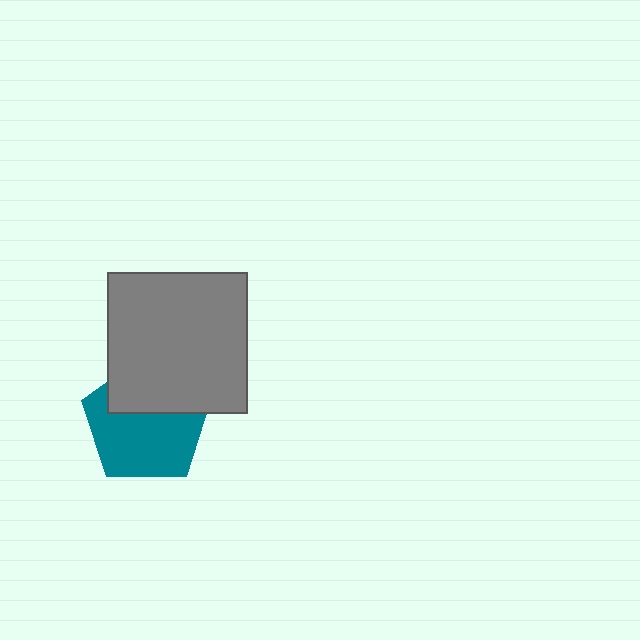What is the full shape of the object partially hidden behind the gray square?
The partially hidden object is a teal pentagon.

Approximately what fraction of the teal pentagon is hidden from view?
Roughly 37% of the teal pentagon is hidden behind the gray square.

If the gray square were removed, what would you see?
You would see the complete teal pentagon.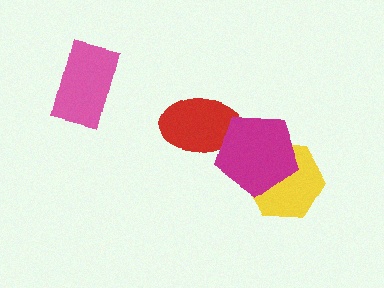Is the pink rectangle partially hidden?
No, no other shape covers it.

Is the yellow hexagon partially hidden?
Yes, it is partially covered by another shape.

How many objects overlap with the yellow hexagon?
1 object overlaps with the yellow hexagon.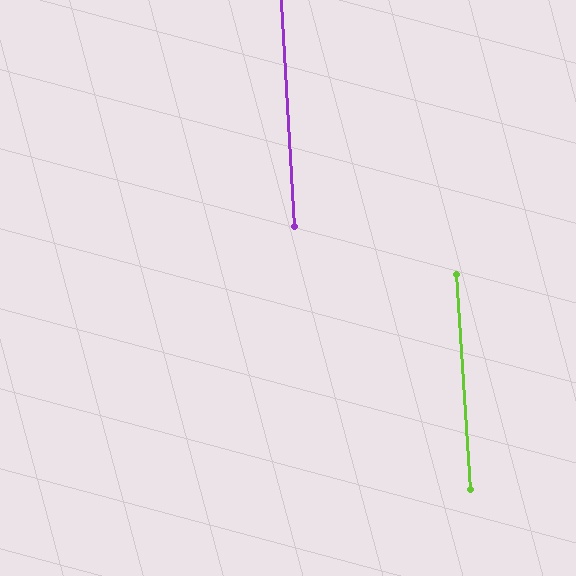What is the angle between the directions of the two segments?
Approximately 1 degree.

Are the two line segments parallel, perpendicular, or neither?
Parallel — their directions differ by only 0.5°.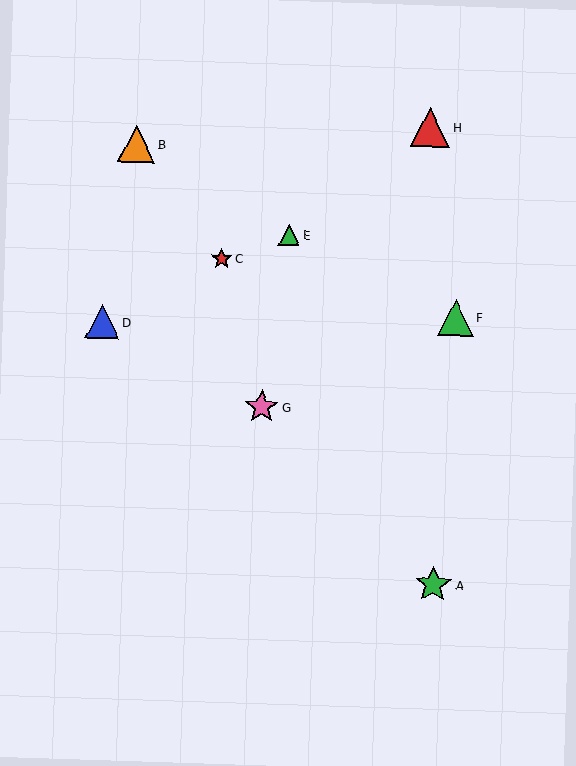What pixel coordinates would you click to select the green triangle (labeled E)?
Click at (289, 235) to select the green triangle E.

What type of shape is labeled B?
Shape B is an orange triangle.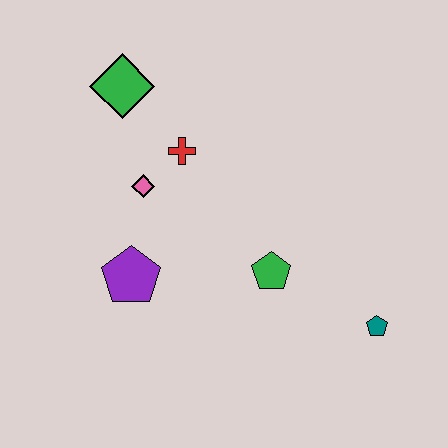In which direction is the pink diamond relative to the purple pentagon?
The pink diamond is above the purple pentagon.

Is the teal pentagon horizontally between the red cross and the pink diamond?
No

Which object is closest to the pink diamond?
The red cross is closest to the pink diamond.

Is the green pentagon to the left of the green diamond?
No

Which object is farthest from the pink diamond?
The teal pentagon is farthest from the pink diamond.